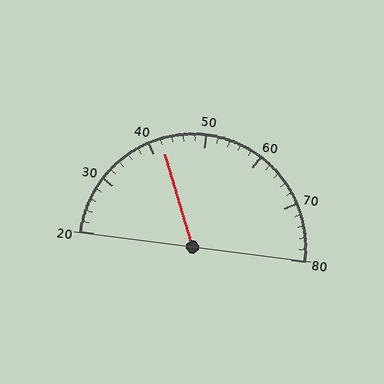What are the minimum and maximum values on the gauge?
The gauge ranges from 20 to 80.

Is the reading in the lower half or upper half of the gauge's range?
The reading is in the lower half of the range (20 to 80).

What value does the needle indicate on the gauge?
The needle indicates approximately 42.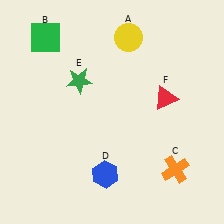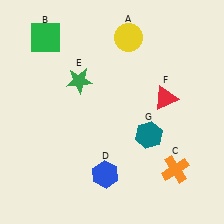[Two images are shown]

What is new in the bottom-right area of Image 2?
A teal hexagon (G) was added in the bottom-right area of Image 2.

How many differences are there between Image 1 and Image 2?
There is 1 difference between the two images.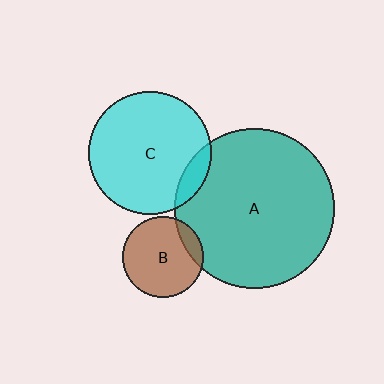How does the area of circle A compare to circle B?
Approximately 4.0 times.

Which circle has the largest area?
Circle A (teal).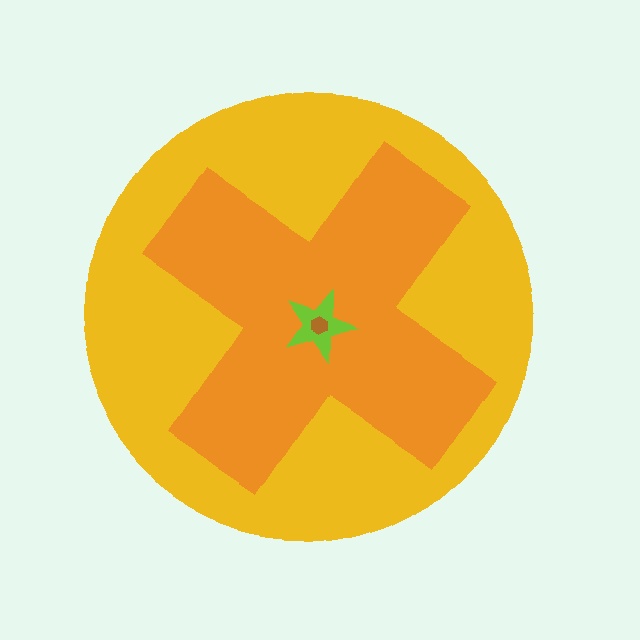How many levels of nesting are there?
4.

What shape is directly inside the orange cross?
The lime star.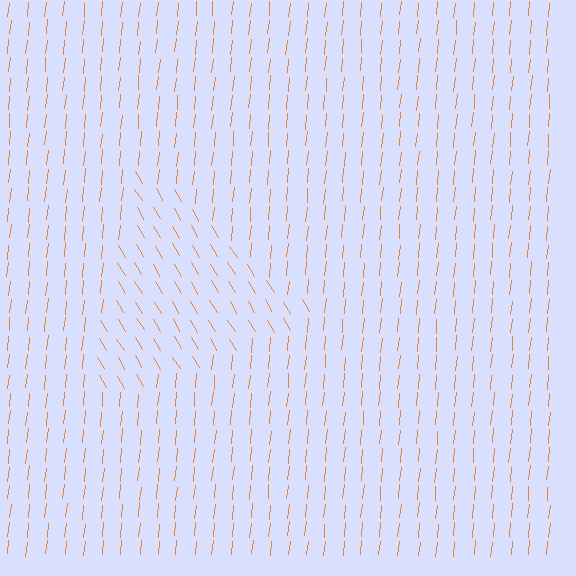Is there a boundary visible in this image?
Yes, there is a texture boundary formed by a change in line orientation.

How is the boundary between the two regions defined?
The boundary is defined purely by a change in line orientation (approximately 37 degrees difference). All lines are the same color and thickness.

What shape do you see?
I see a triangle.